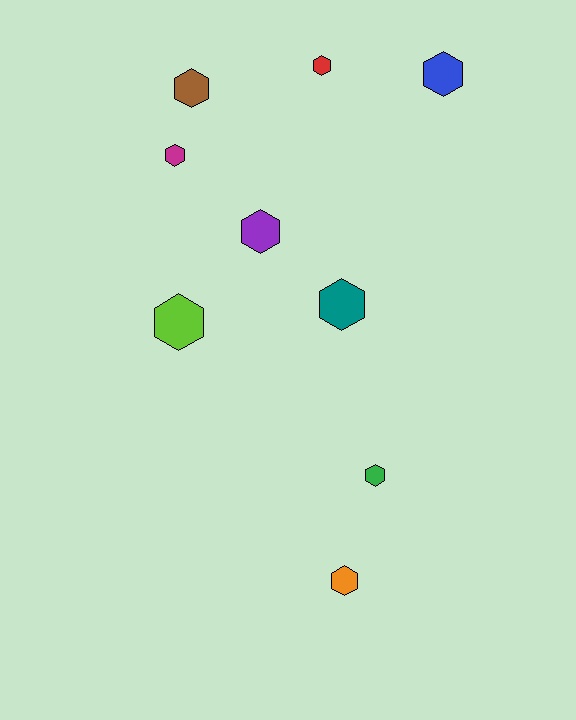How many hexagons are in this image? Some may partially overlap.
There are 9 hexagons.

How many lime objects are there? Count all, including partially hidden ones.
There is 1 lime object.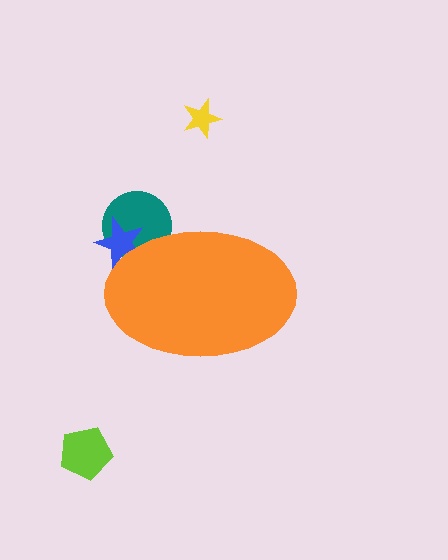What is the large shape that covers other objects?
An orange ellipse.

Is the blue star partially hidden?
Yes, the blue star is partially hidden behind the orange ellipse.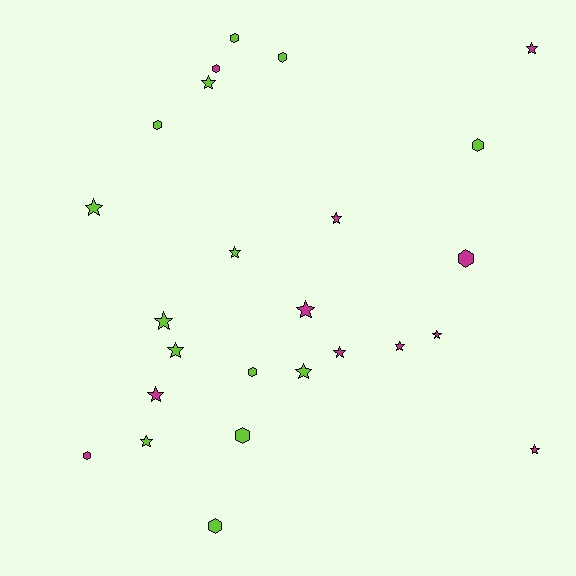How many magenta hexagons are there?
There are 3 magenta hexagons.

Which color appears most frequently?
Lime, with 14 objects.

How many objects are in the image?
There are 25 objects.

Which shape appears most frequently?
Star, with 15 objects.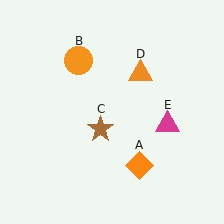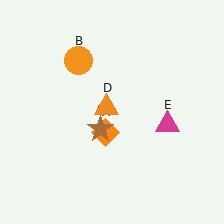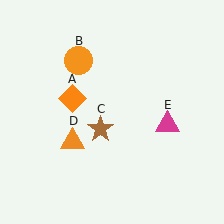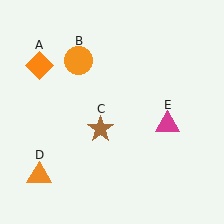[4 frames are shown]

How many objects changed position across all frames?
2 objects changed position: orange diamond (object A), orange triangle (object D).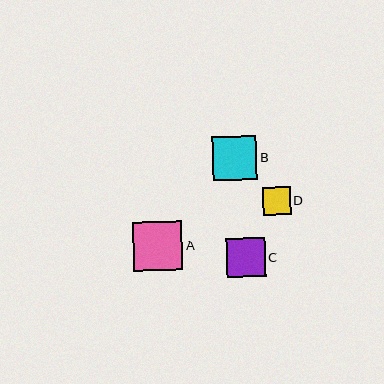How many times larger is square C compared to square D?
Square C is approximately 1.4 times the size of square D.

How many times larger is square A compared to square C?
Square A is approximately 1.3 times the size of square C.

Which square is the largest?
Square A is the largest with a size of approximately 49 pixels.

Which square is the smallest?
Square D is the smallest with a size of approximately 28 pixels.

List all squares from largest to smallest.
From largest to smallest: A, B, C, D.